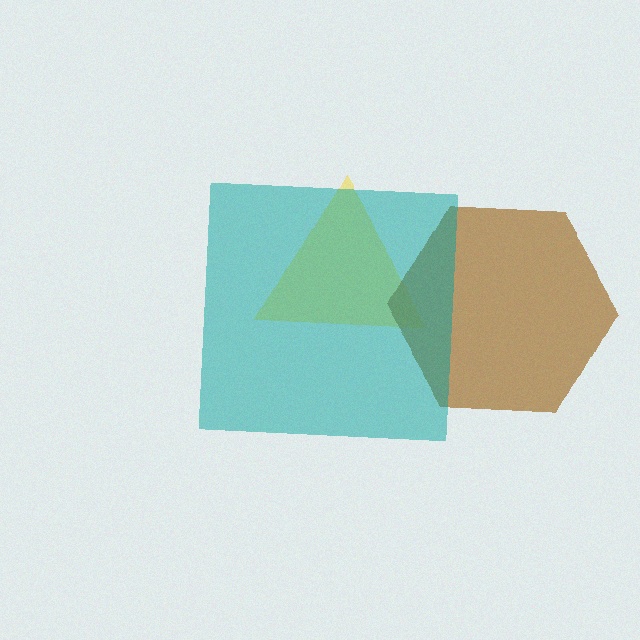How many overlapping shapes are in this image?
There are 3 overlapping shapes in the image.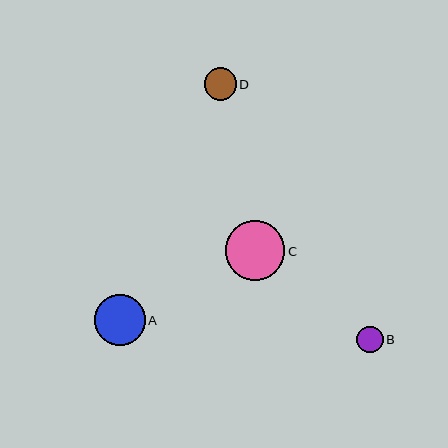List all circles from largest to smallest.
From largest to smallest: C, A, D, B.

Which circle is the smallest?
Circle B is the smallest with a size of approximately 26 pixels.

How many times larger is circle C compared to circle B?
Circle C is approximately 2.3 times the size of circle B.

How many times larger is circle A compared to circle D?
Circle A is approximately 1.6 times the size of circle D.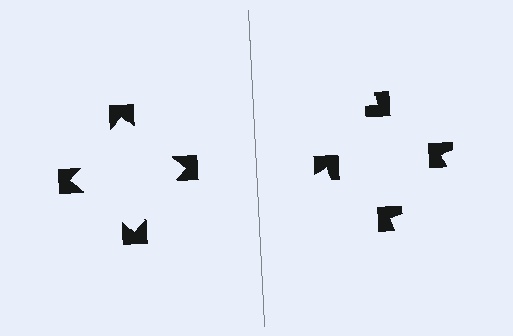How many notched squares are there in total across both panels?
8 — 4 on each side.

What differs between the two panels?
The notched squares are positioned identically on both sides; only the wedge orientations differ. On the left they align to a square; on the right they are misaligned.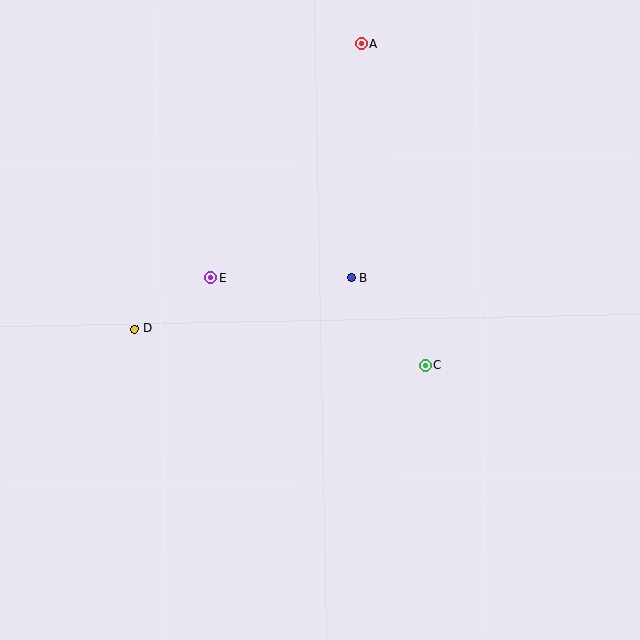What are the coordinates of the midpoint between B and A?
The midpoint between B and A is at (356, 161).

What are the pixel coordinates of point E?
Point E is at (211, 278).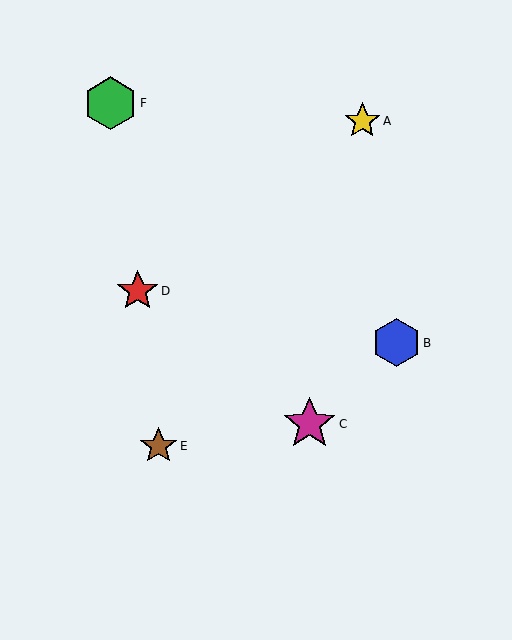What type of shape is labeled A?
Shape A is a yellow star.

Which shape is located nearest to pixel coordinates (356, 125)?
The yellow star (labeled A) at (362, 121) is nearest to that location.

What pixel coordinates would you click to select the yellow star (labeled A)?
Click at (362, 121) to select the yellow star A.